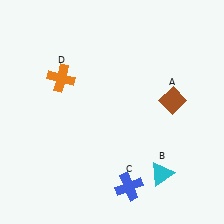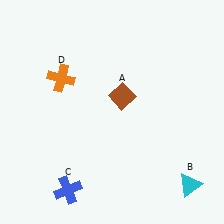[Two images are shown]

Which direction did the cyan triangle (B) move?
The cyan triangle (B) moved right.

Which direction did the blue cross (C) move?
The blue cross (C) moved left.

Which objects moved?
The objects that moved are: the brown diamond (A), the cyan triangle (B), the blue cross (C).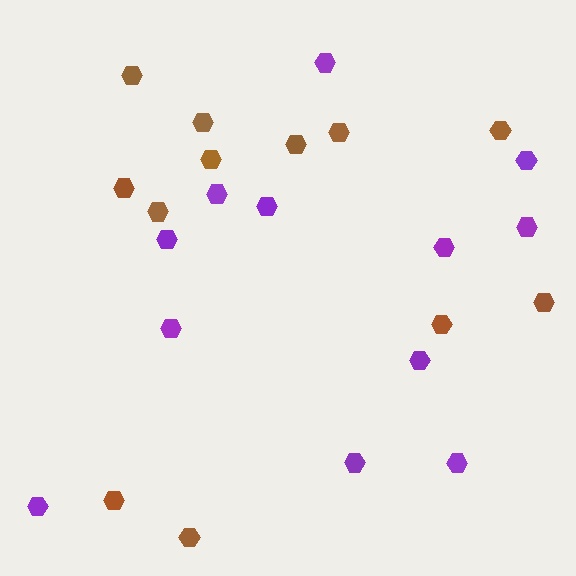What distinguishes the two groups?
There are 2 groups: one group of brown hexagons (12) and one group of purple hexagons (12).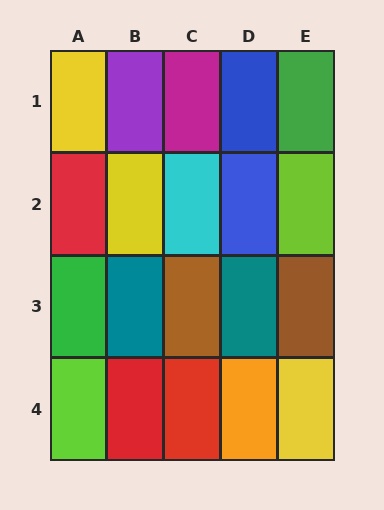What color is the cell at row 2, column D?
Blue.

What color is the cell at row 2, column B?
Yellow.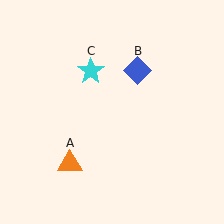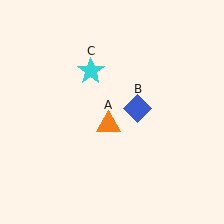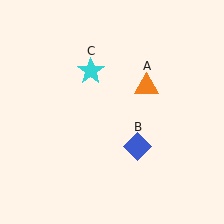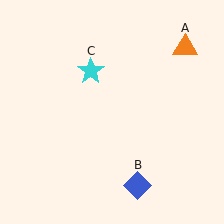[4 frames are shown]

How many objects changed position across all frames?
2 objects changed position: orange triangle (object A), blue diamond (object B).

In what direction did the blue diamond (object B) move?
The blue diamond (object B) moved down.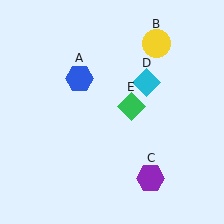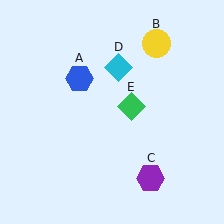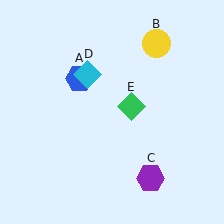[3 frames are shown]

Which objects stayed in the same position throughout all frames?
Blue hexagon (object A) and yellow circle (object B) and purple hexagon (object C) and green diamond (object E) remained stationary.